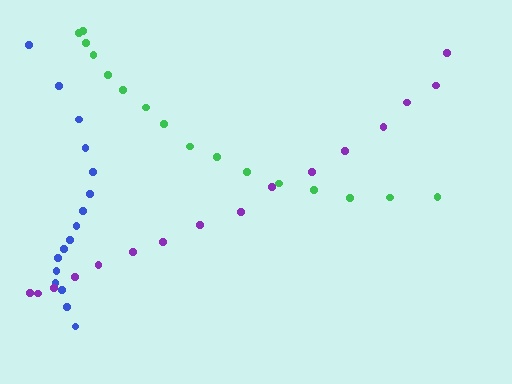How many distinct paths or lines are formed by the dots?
There are 3 distinct paths.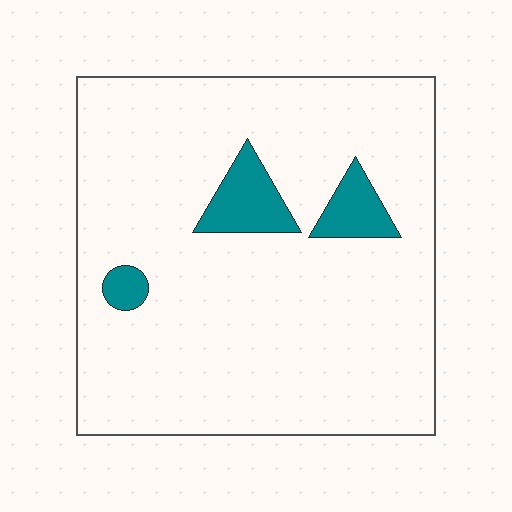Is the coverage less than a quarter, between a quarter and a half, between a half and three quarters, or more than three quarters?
Less than a quarter.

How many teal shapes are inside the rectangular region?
3.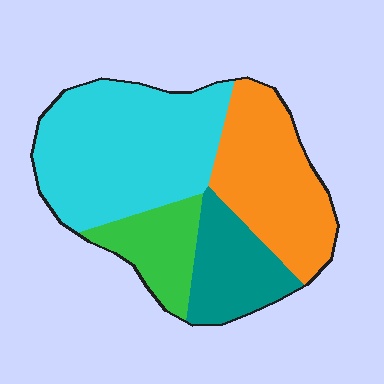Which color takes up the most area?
Cyan, at roughly 40%.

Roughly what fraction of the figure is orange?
Orange covers about 30% of the figure.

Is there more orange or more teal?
Orange.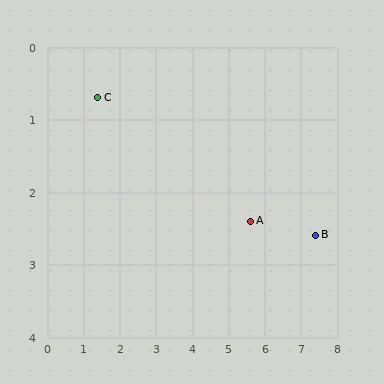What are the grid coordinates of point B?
Point B is at approximately (7.4, 2.6).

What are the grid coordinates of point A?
Point A is at approximately (5.6, 2.4).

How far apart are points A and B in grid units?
Points A and B are about 1.8 grid units apart.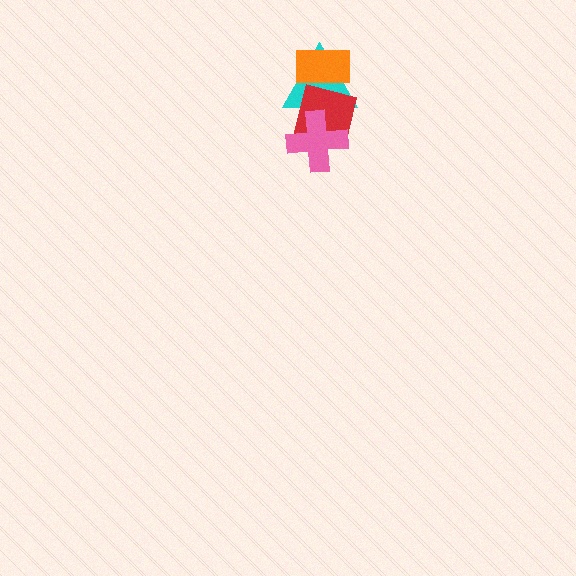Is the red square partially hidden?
Yes, it is partially covered by another shape.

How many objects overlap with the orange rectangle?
2 objects overlap with the orange rectangle.